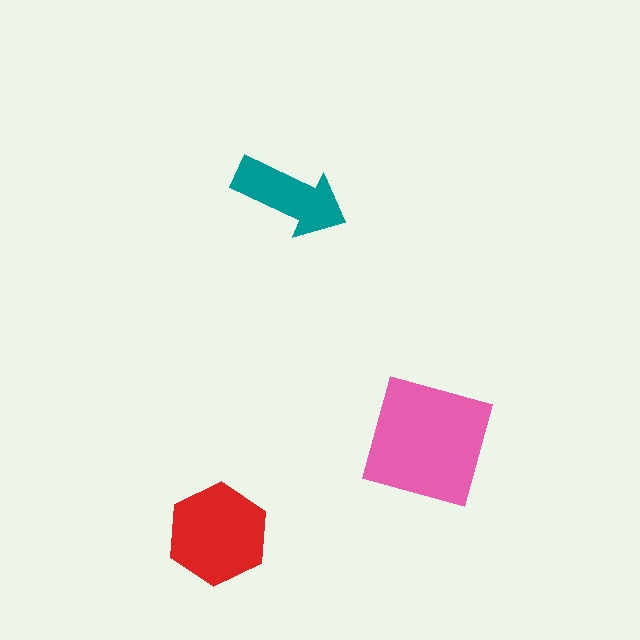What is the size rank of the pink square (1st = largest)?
1st.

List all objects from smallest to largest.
The teal arrow, the red hexagon, the pink square.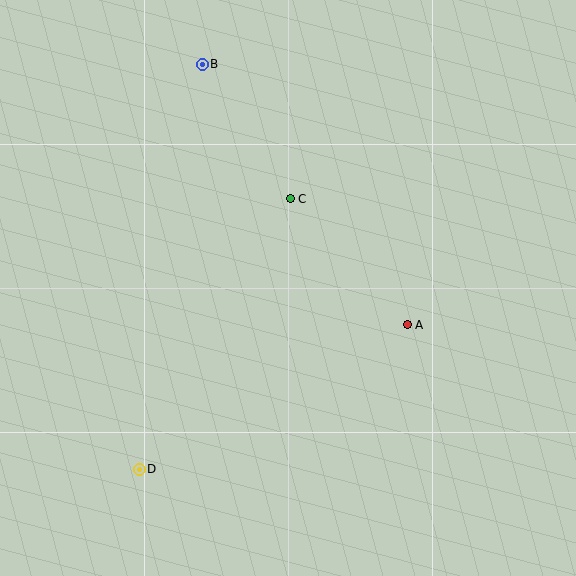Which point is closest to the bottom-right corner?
Point A is closest to the bottom-right corner.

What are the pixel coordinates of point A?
Point A is at (407, 325).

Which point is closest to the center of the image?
Point C at (290, 199) is closest to the center.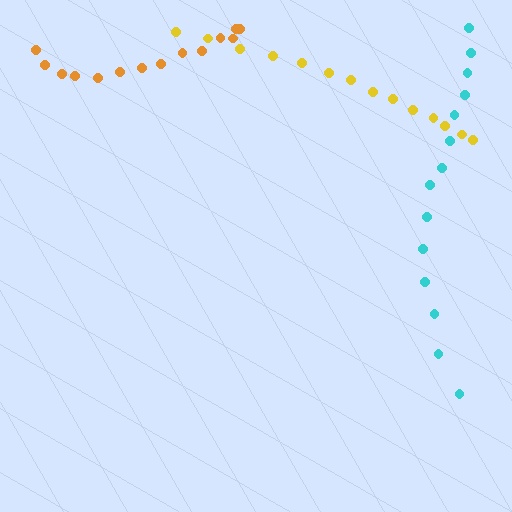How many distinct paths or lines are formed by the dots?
There are 3 distinct paths.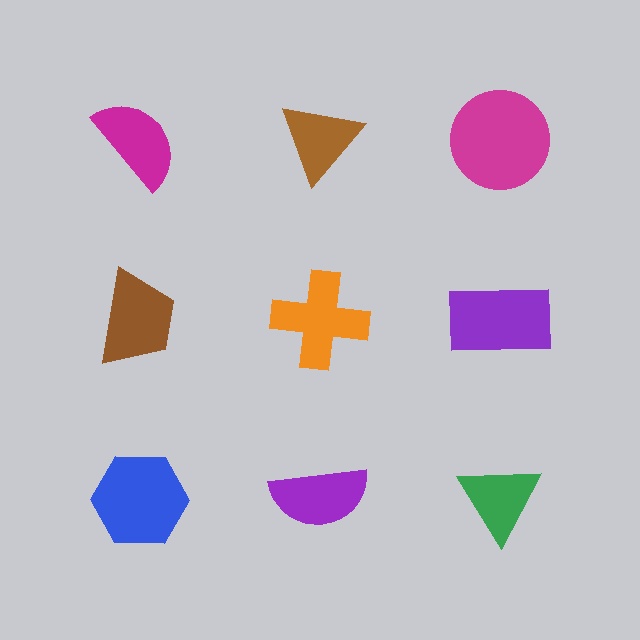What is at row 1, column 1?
A magenta semicircle.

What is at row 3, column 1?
A blue hexagon.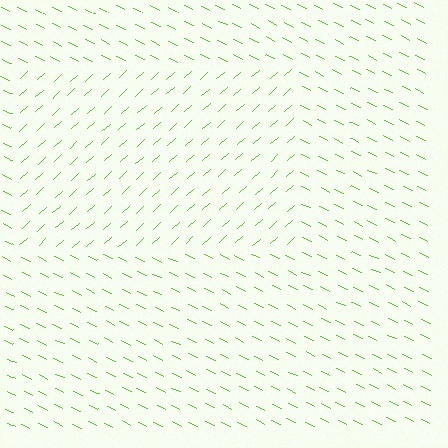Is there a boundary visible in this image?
Yes, there is a texture boundary formed by a change in line orientation.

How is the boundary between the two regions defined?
The boundary is defined purely by a change in line orientation (approximately 68 degrees difference). All lines are the same color and thickness.